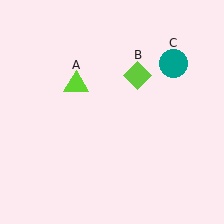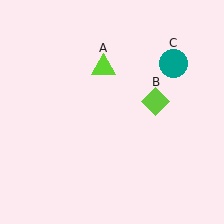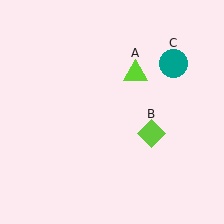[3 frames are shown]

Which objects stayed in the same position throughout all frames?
Teal circle (object C) remained stationary.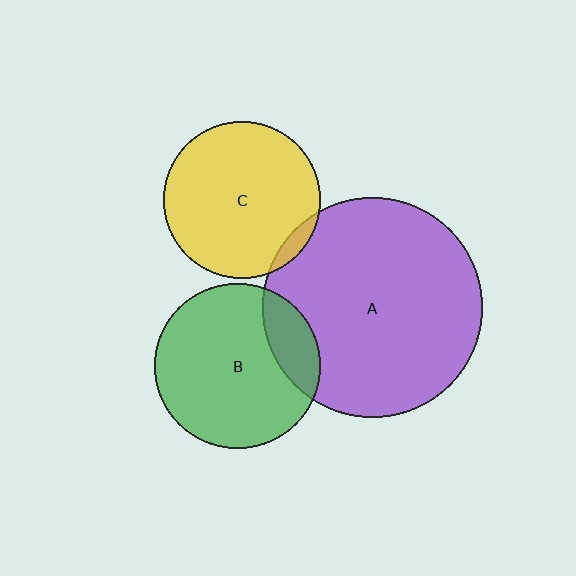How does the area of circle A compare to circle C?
Approximately 2.0 times.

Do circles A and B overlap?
Yes.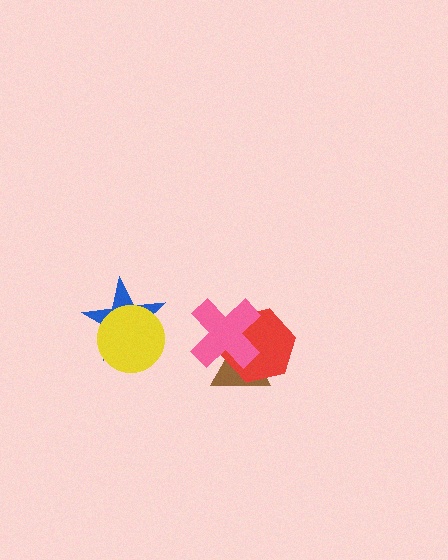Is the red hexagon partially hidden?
Yes, it is partially covered by another shape.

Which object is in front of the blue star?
The yellow circle is in front of the blue star.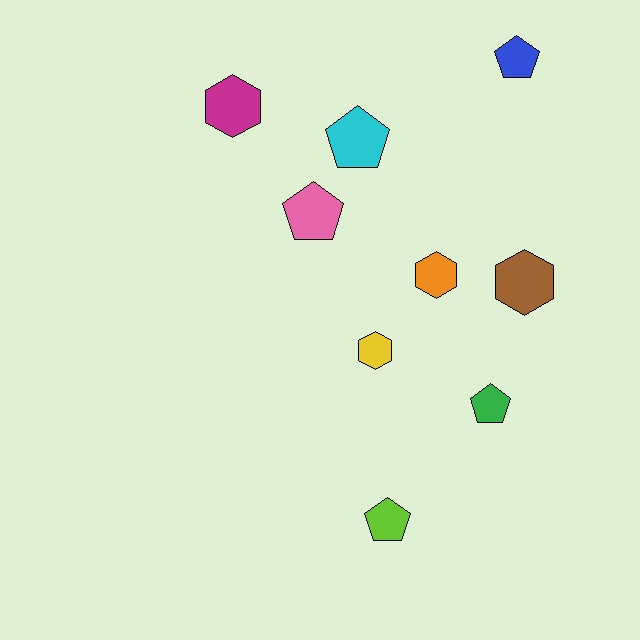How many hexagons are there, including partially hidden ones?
There are 4 hexagons.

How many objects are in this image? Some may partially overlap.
There are 9 objects.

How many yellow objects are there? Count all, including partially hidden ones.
There is 1 yellow object.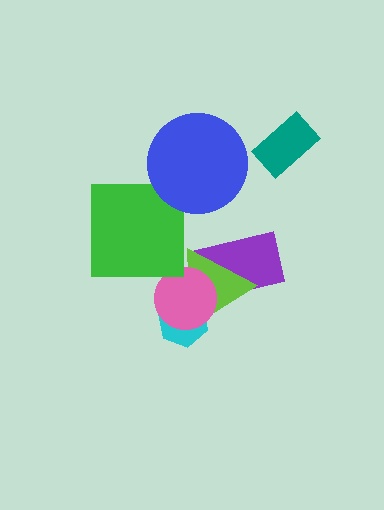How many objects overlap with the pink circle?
3 objects overlap with the pink circle.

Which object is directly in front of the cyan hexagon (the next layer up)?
The lime triangle is directly in front of the cyan hexagon.